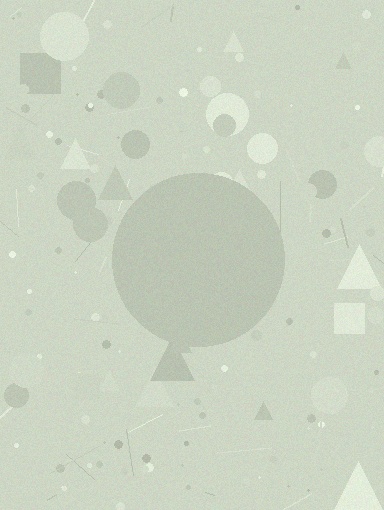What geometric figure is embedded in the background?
A circle is embedded in the background.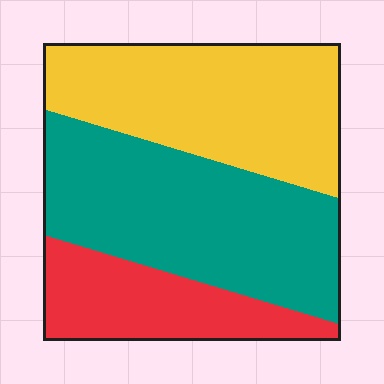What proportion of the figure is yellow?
Yellow covers roughly 35% of the figure.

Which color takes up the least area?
Red, at roughly 20%.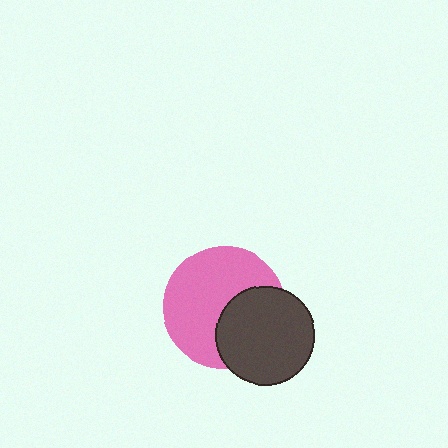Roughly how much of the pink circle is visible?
About half of it is visible (roughly 64%).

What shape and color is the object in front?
The object in front is a dark gray circle.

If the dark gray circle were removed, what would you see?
You would see the complete pink circle.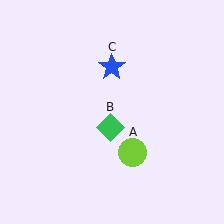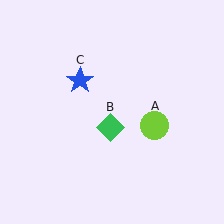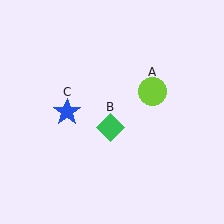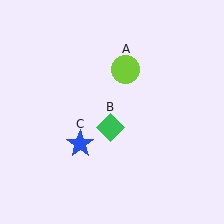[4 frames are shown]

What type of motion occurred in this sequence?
The lime circle (object A), blue star (object C) rotated counterclockwise around the center of the scene.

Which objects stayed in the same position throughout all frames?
Green diamond (object B) remained stationary.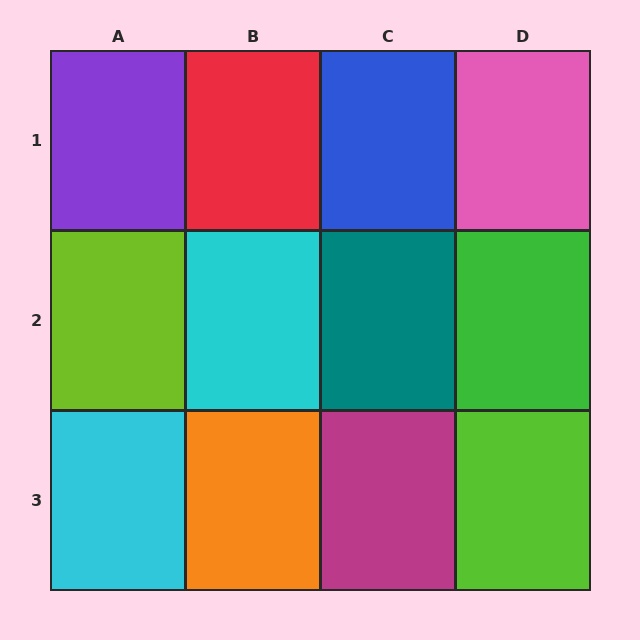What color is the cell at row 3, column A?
Cyan.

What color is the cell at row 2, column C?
Teal.